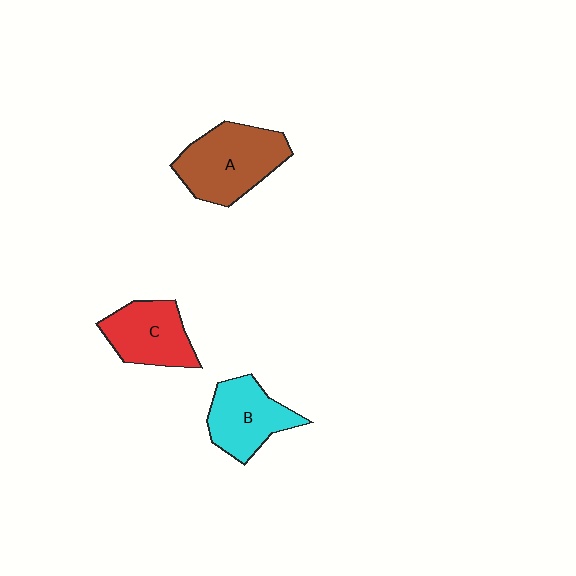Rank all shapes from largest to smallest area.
From largest to smallest: A (brown), B (cyan), C (red).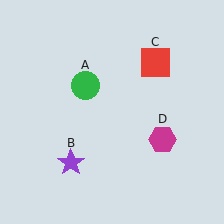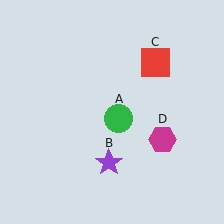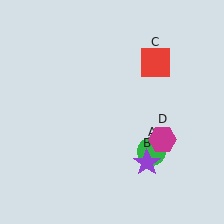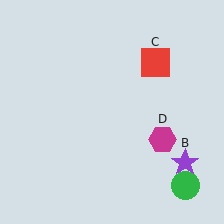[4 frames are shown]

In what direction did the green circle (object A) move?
The green circle (object A) moved down and to the right.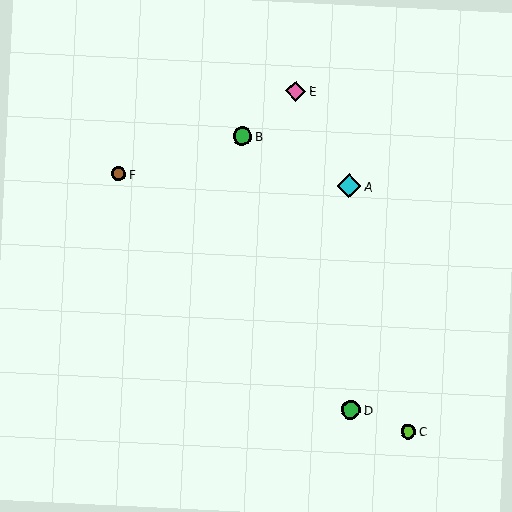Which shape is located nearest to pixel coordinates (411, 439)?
The lime circle (labeled C) at (408, 432) is nearest to that location.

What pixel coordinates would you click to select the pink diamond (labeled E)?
Click at (296, 91) to select the pink diamond E.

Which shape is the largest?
The cyan diamond (labeled A) is the largest.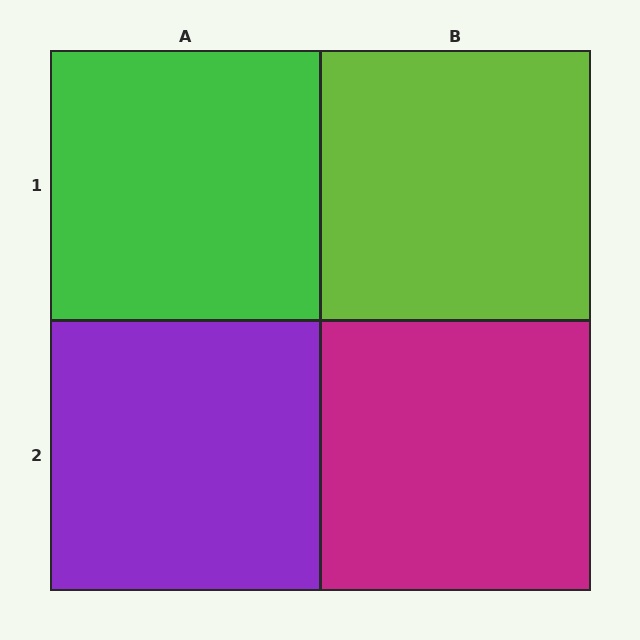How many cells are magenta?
1 cell is magenta.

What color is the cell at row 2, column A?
Purple.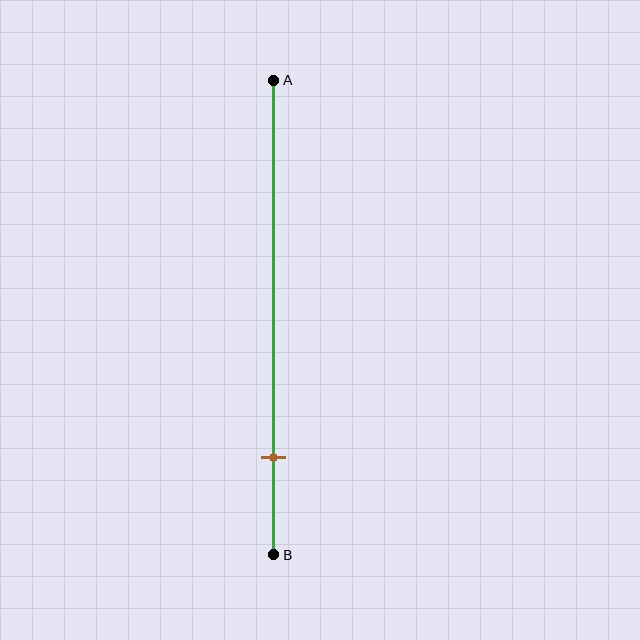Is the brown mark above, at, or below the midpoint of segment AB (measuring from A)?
The brown mark is below the midpoint of segment AB.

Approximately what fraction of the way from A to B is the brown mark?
The brown mark is approximately 80% of the way from A to B.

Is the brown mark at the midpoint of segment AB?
No, the mark is at about 80% from A, not at the 50% midpoint.